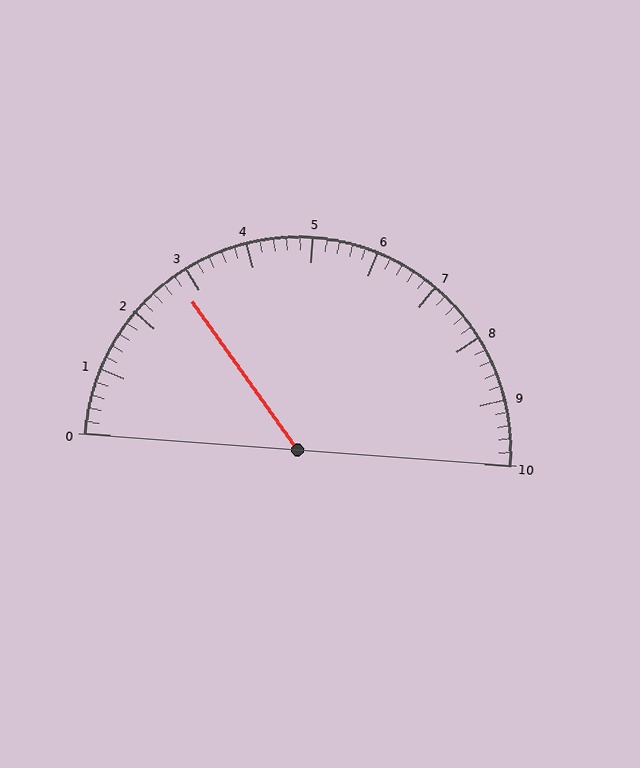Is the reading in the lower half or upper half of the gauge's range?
The reading is in the lower half of the range (0 to 10).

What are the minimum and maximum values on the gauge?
The gauge ranges from 0 to 10.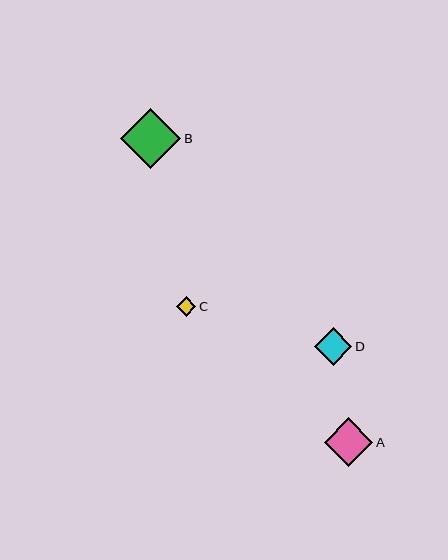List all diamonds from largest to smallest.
From largest to smallest: B, A, D, C.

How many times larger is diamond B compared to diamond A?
Diamond B is approximately 1.2 times the size of diamond A.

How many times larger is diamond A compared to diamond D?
Diamond A is approximately 1.3 times the size of diamond D.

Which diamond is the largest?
Diamond B is the largest with a size of approximately 60 pixels.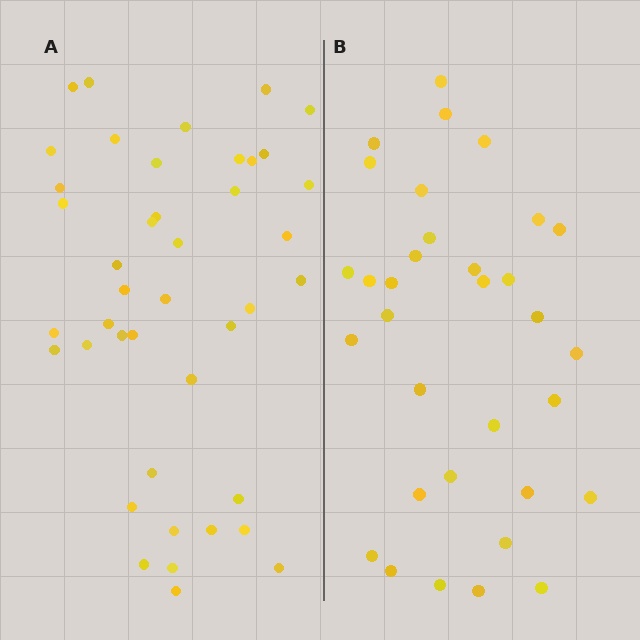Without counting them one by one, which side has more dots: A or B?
Region A (the left region) has more dots.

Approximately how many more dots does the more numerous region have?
Region A has roughly 8 or so more dots than region B.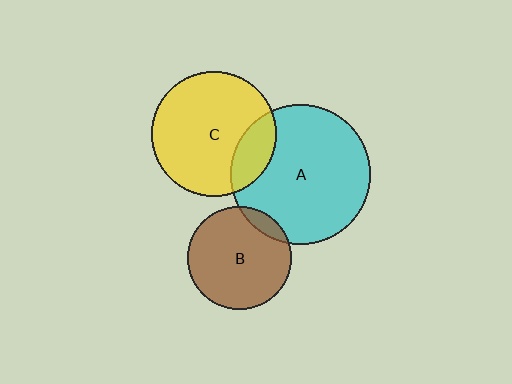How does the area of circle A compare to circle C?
Approximately 1.3 times.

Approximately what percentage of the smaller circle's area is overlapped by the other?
Approximately 10%.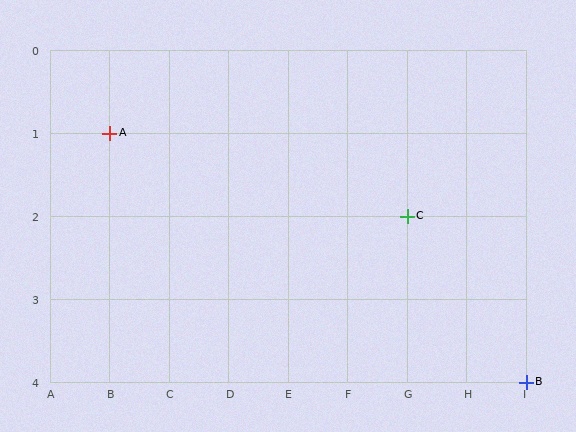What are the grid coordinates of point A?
Point A is at grid coordinates (B, 1).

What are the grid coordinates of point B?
Point B is at grid coordinates (I, 4).